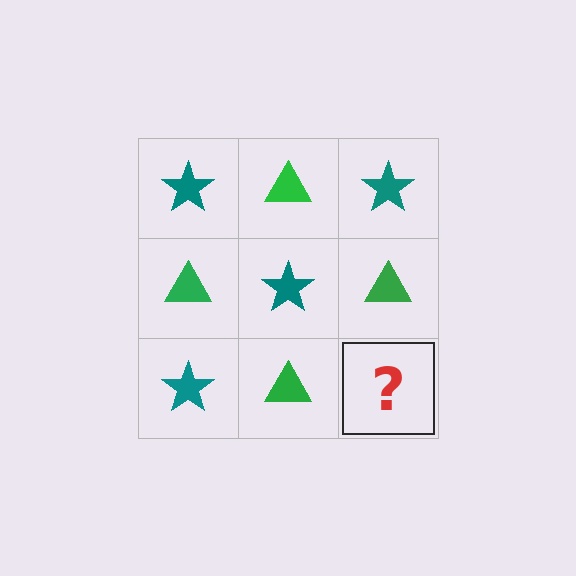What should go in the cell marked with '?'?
The missing cell should contain a teal star.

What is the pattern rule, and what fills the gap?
The rule is that it alternates teal star and green triangle in a checkerboard pattern. The gap should be filled with a teal star.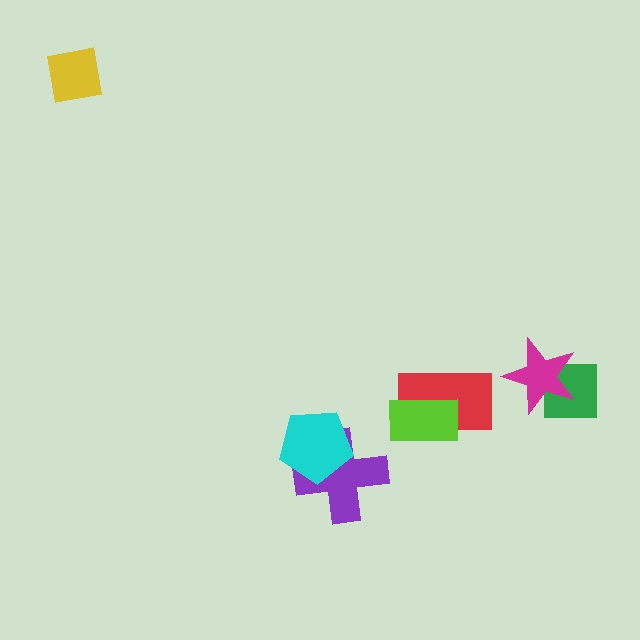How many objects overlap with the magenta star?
1 object overlaps with the magenta star.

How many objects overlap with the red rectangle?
1 object overlaps with the red rectangle.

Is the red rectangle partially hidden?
Yes, it is partially covered by another shape.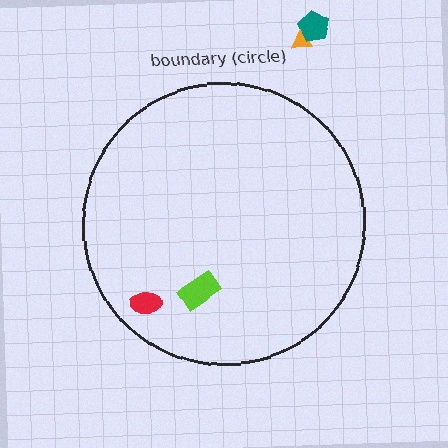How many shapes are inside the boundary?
2 inside, 2 outside.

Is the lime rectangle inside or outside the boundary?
Inside.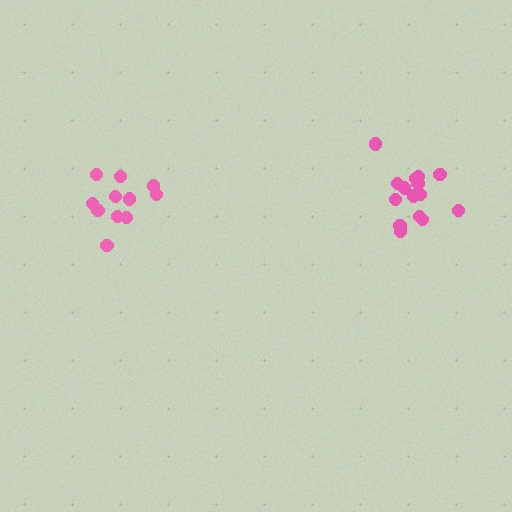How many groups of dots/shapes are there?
There are 2 groups.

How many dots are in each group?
Group 1: 11 dots, Group 2: 15 dots (26 total).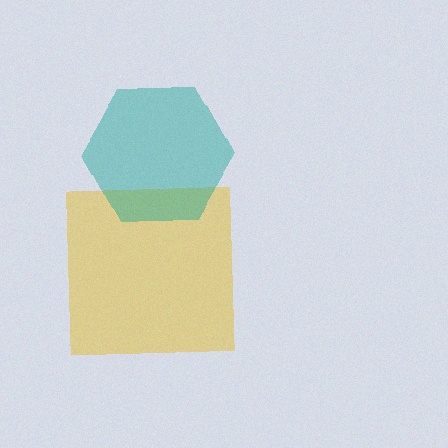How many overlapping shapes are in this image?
There are 2 overlapping shapes in the image.